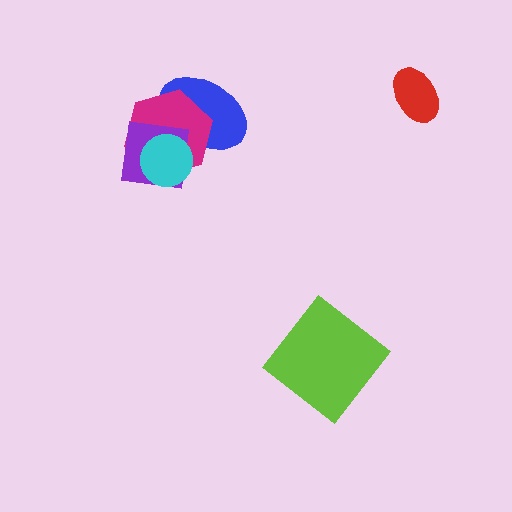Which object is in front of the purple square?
The cyan circle is in front of the purple square.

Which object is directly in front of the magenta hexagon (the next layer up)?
The purple square is directly in front of the magenta hexagon.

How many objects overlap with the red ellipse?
0 objects overlap with the red ellipse.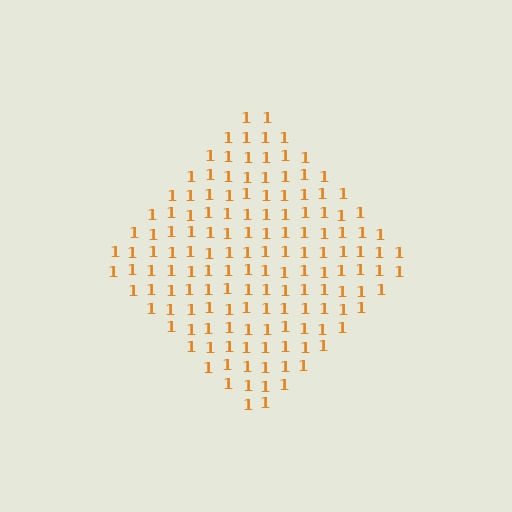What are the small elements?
The small elements are digit 1's.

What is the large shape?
The large shape is a diamond.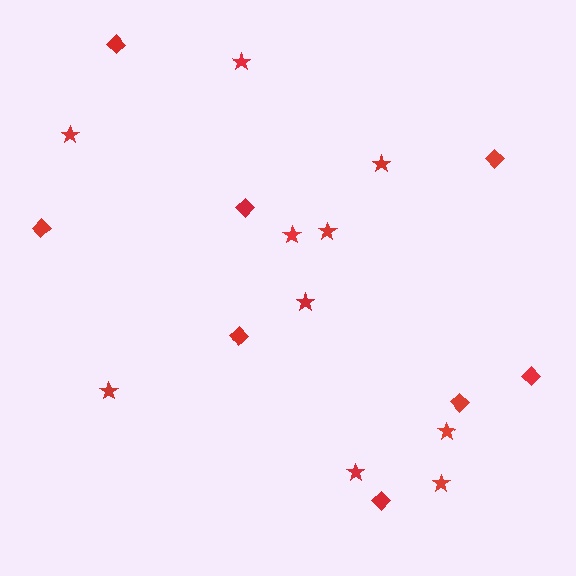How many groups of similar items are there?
There are 2 groups: one group of stars (10) and one group of diamonds (8).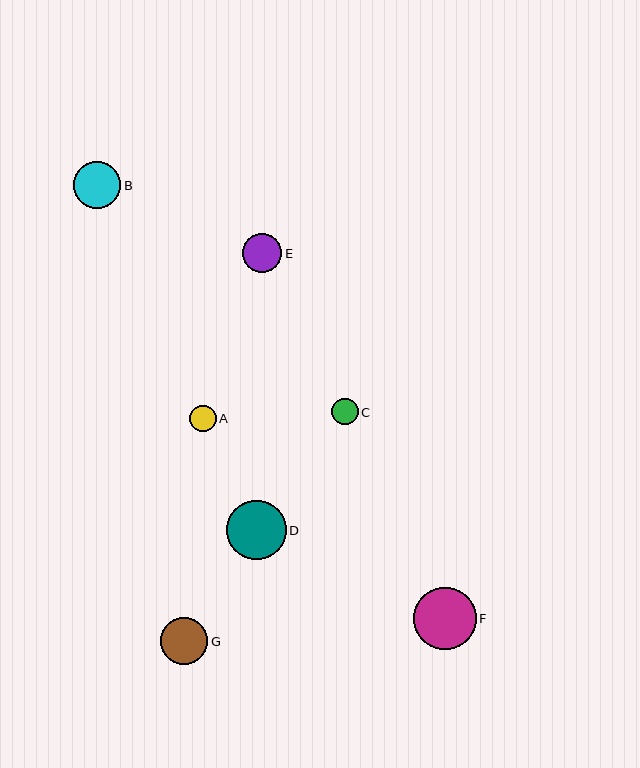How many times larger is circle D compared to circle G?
Circle D is approximately 1.3 times the size of circle G.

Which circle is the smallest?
Circle C is the smallest with a size of approximately 26 pixels.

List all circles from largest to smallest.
From largest to smallest: F, D, G, B, E, A, C.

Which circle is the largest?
Circle F is the largest with a size of approximately 63 pixels.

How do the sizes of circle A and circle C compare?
Circle A and circle C are approximately the same size.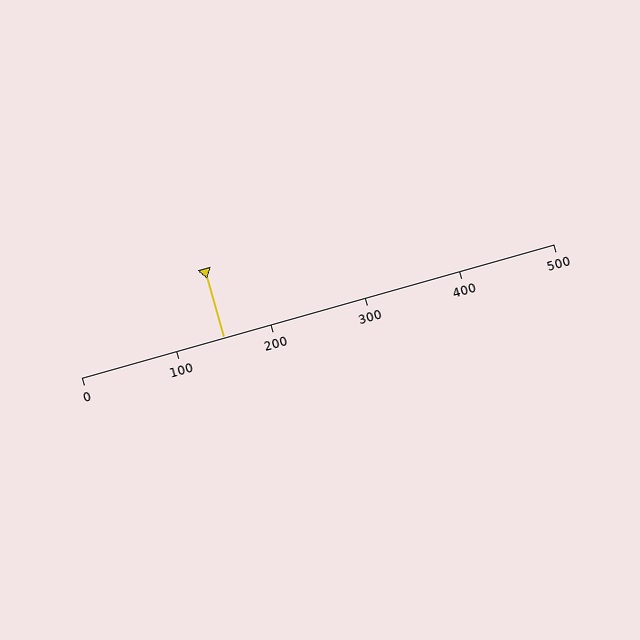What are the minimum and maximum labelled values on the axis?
The axis runs from 0 to 500.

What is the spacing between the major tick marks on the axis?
The major ticks are spaced 100 apart.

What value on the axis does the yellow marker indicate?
The marker indicates approximately 150.